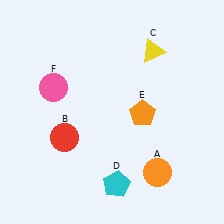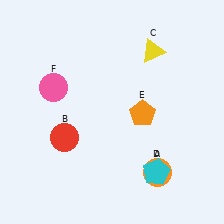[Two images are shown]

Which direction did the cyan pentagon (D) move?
The cyan pentagon (D) moved right.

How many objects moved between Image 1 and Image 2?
1 object moved between the two images.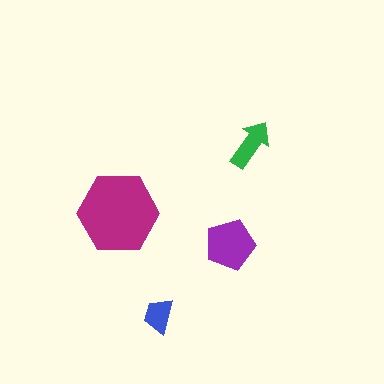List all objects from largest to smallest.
The magenta hexagon, the purple pentagon, the green arrow, the blue trapezoid.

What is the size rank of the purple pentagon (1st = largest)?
2nd.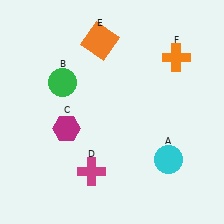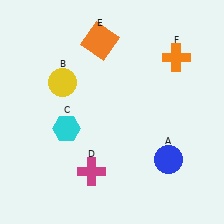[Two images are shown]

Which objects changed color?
A changed from cyan to blue. B changed from green to yellow. C changed from magenta to cyan.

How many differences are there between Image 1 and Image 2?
There are 3 differences between the two images.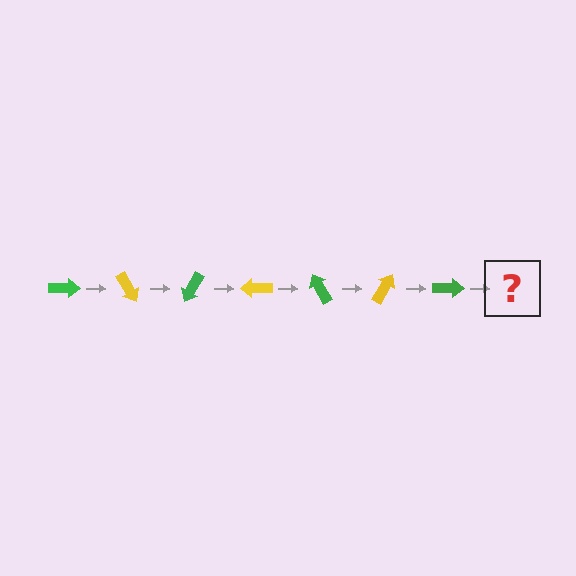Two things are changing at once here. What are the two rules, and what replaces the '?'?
The two rules are that it rotates 60 degrees each step and the color cycles through green and yellow. The '?' should be a yellow arrow, rotated 420 degrees from the start.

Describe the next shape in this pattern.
It should be a yellow arrow, rotated 420 degrees from the start.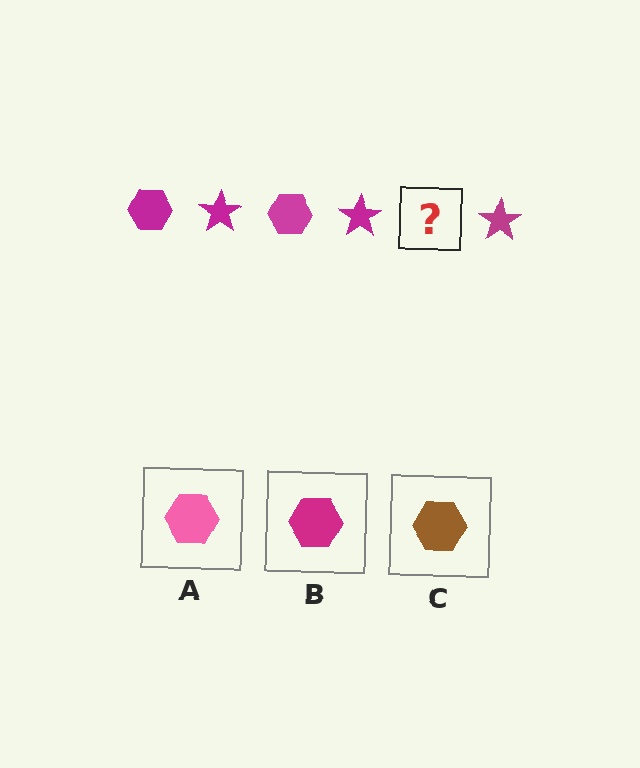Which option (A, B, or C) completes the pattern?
B.